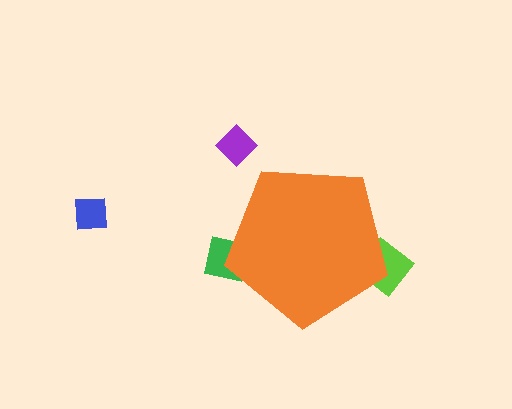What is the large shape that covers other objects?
An orange pentagon.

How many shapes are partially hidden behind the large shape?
2 shapes are partially hidden.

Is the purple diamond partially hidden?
No, the purple diamond is fully visible.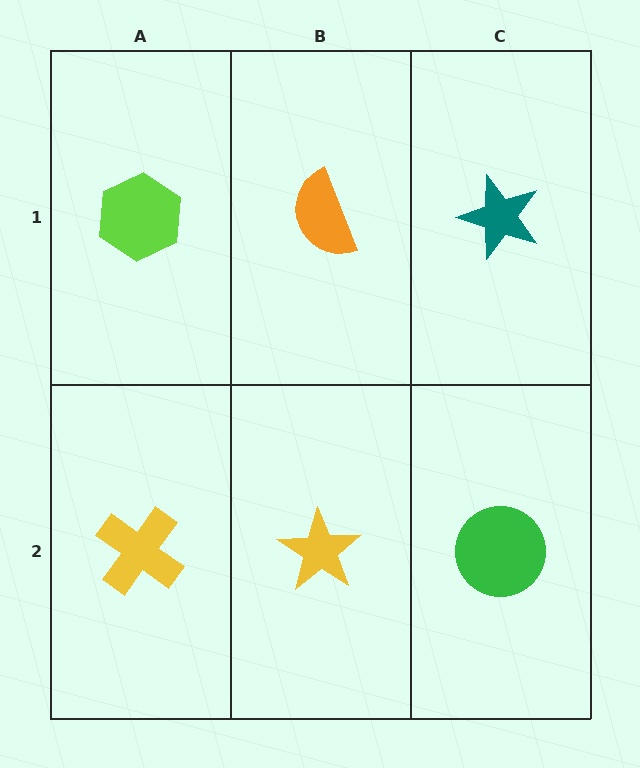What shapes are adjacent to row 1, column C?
A green circle (row 2, column C), an orange semicircle (row 1, column B).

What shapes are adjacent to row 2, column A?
A lime hexagon (row 1, column A), a yellow star (row 2, column B).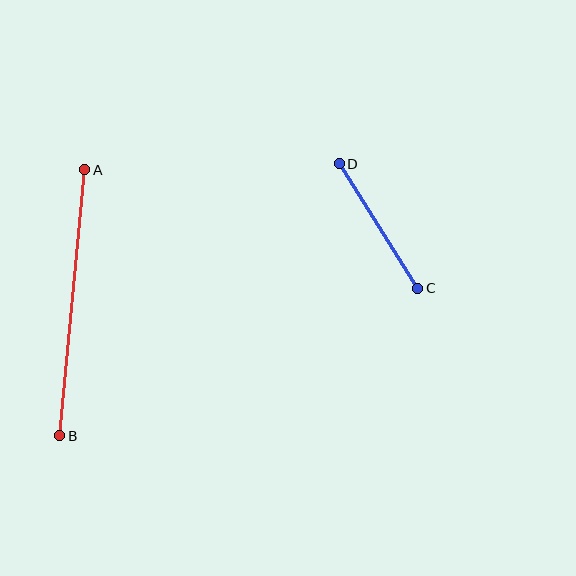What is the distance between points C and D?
The distance is approximately 147 pixels.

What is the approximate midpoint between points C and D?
The midpoint is at approximately (379, 226) pixels.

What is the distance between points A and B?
The distance is approximately 267 pixels.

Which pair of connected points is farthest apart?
Points A and B are farthest apart.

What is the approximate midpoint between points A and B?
The midpoint is at approximately (72, 303) pixels.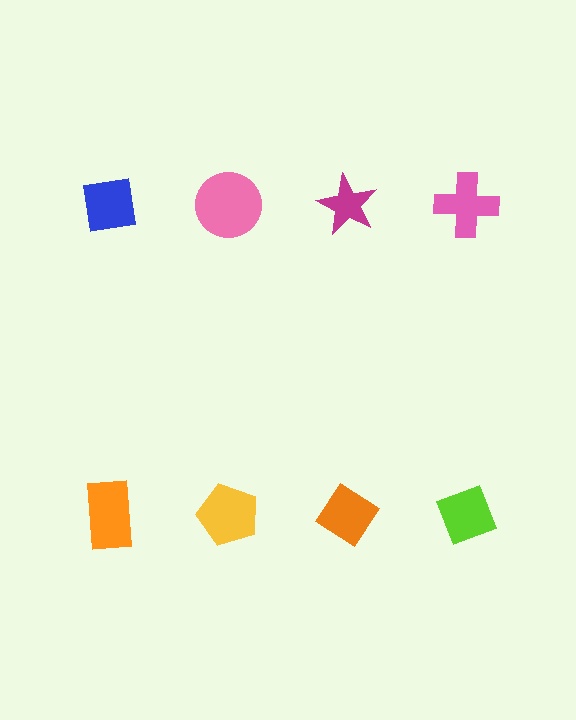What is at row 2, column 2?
A yellow pentagon.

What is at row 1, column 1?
A blue square.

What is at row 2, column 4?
A lime diamond.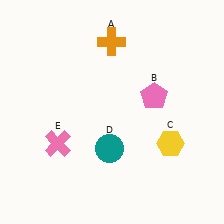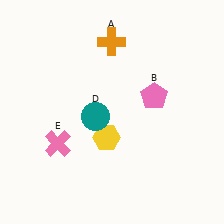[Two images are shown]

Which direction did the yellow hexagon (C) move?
The yellow hexagon (C) moved left.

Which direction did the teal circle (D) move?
The teal circle (D) moved up.